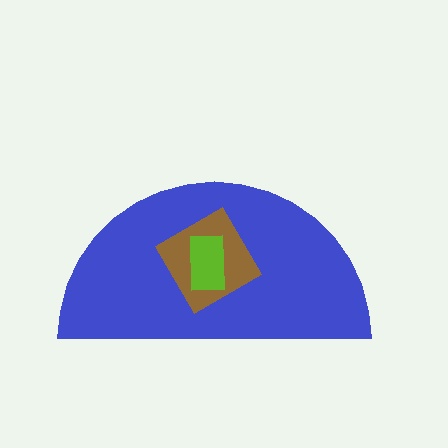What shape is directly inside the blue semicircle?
The brown diamond.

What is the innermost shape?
The lime rectangle.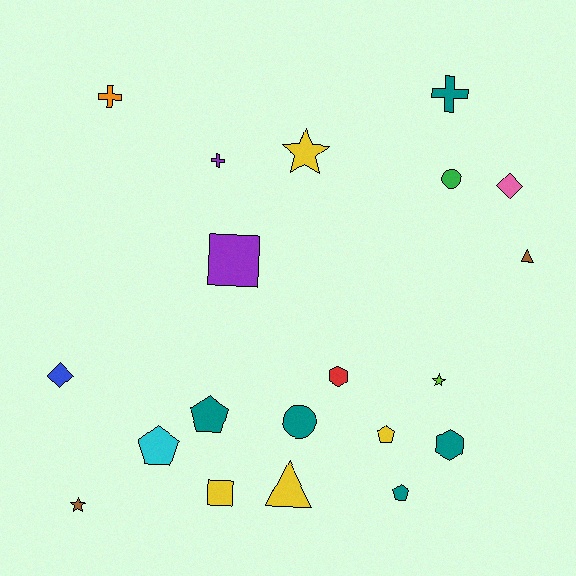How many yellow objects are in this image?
There are 4 yellow objects.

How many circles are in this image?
There are 2 circles.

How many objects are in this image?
There are 20 objects.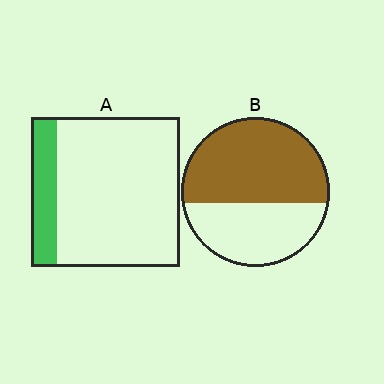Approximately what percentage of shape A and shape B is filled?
A is approximately 15% and B is approximately 60%.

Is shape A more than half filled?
No.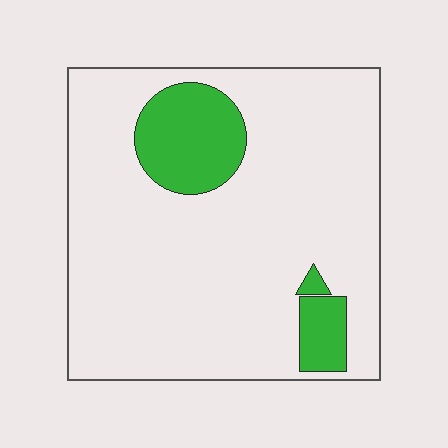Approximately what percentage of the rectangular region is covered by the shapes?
Approximately 15%.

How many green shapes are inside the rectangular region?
3.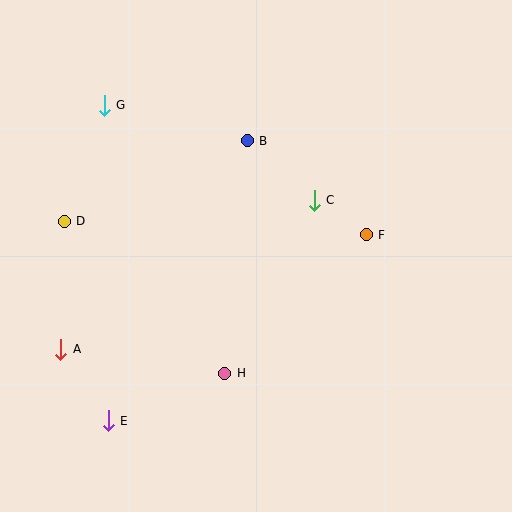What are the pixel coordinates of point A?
Point A is at (61, 349).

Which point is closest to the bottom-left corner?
Point E is closest to the bottom-left corner.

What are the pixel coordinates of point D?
Point D is at (64, 221).